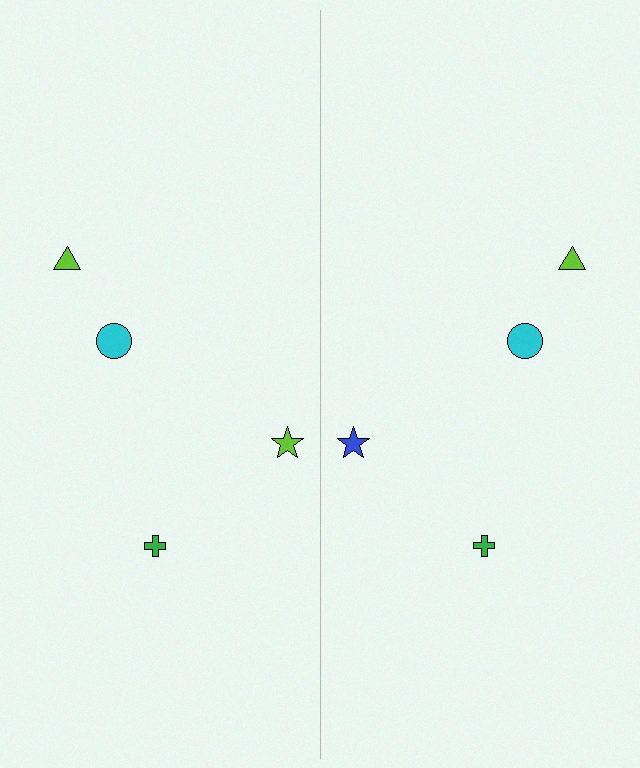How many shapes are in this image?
There are 8 shapes in this image.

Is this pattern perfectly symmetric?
No, the pattern is not perfectly symmetric. The blue star on the right side breaks the symmetry — its mirror counterpart is lime.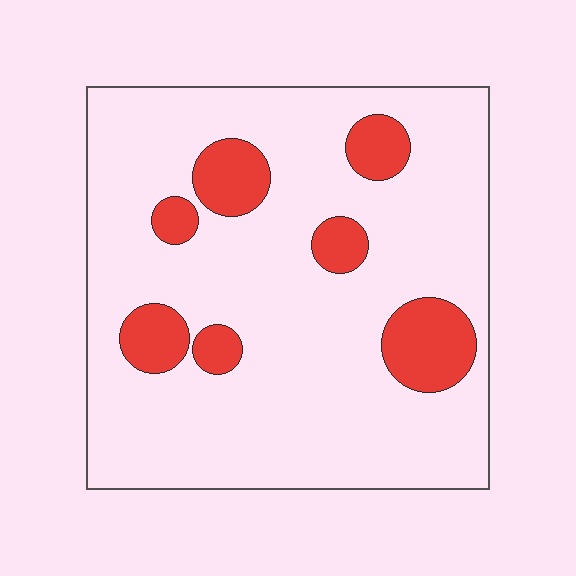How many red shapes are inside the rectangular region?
7.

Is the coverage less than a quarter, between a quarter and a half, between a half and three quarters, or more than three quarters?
Less than a quarter.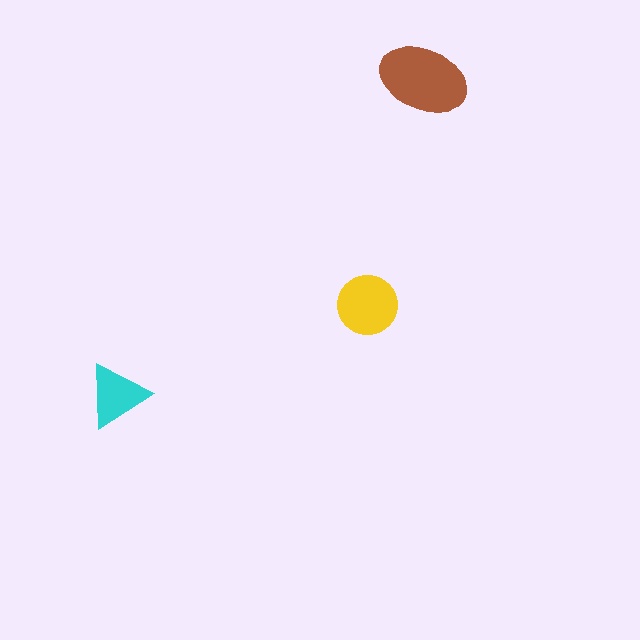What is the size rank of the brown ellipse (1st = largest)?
1st.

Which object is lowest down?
The cyan triangle is bottommost.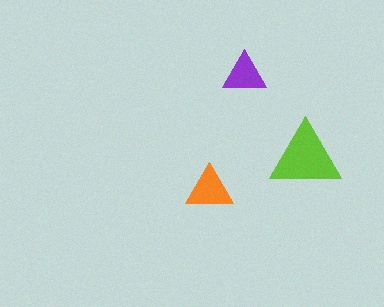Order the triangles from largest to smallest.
the lime one, the orange one, the purple one.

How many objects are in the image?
There are 3 objects in the image.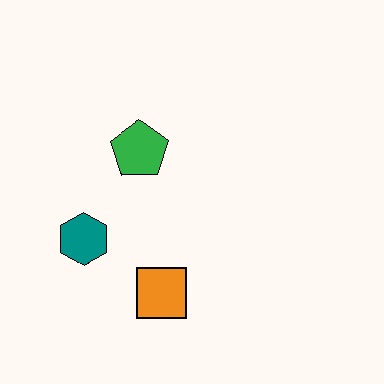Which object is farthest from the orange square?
The green pentagon is farthest from the orange square.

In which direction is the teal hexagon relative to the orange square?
The teal hexagon is to the left of the orange square.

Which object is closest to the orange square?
The teal hexagon is closest to the orange square.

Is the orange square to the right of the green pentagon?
Yes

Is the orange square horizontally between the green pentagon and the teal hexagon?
No